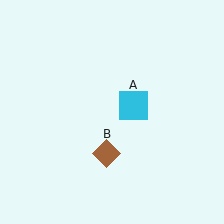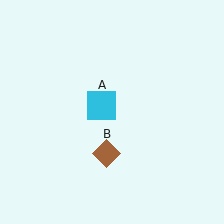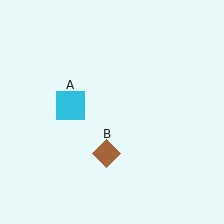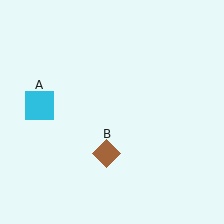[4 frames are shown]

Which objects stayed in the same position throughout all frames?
Brown diamond (object B) remained stationary.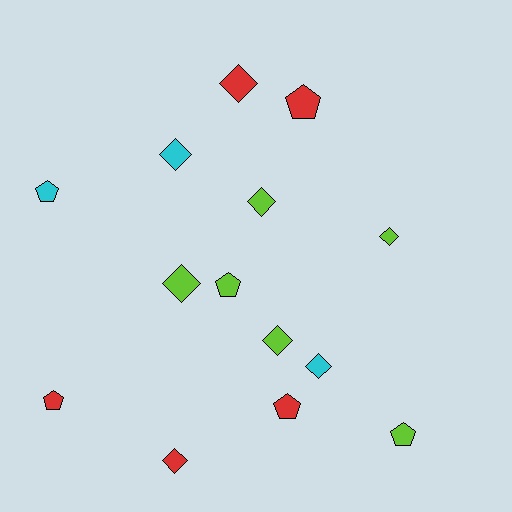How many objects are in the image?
There are 14 objects.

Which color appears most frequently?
Lime, with 6 objects.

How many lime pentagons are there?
There are 2 lime pentagons.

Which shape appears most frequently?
Diamond, with 8 objects.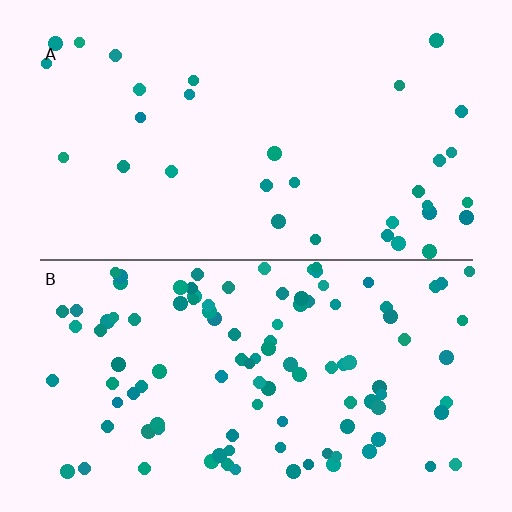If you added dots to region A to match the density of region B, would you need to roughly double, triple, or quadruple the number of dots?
Approximately triple.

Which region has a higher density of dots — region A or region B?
B (the bottom).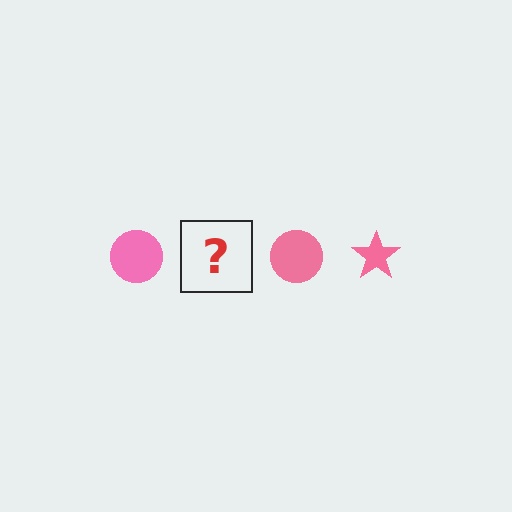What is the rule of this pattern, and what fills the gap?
The rule is that the pattern cycles through circle, star shapes in pink. The gap should be filled with a pink star.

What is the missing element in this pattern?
The missing element is a pink star.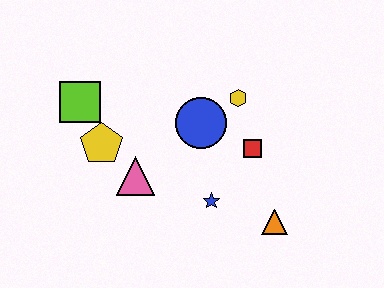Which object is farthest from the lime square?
The orange triangle is farthest from the lime square.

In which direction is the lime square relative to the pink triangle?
The lime square is above the pink triangle.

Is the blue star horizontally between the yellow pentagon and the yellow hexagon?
Yes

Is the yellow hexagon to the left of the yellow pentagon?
No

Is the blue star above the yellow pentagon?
No